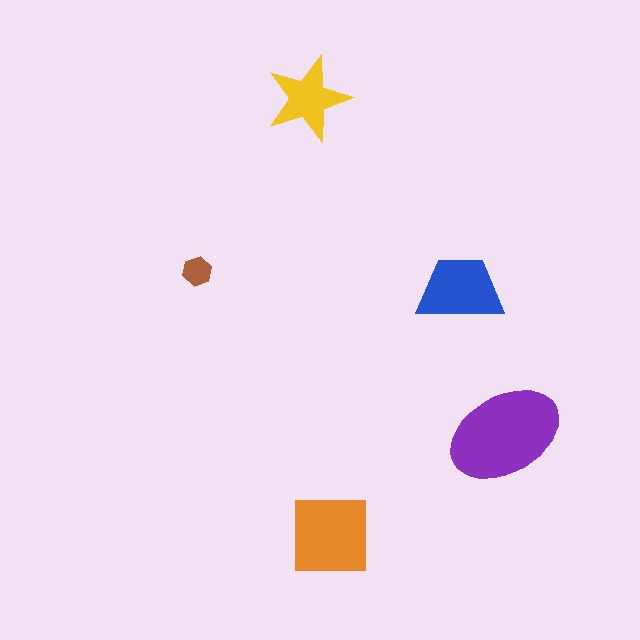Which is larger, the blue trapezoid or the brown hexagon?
The blue trapezoid.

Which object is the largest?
The purple ellipse.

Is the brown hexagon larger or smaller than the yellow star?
Smaller.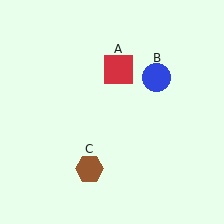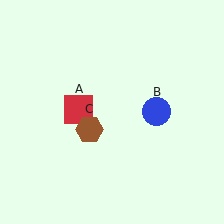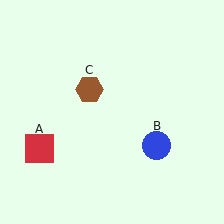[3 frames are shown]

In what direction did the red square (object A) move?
The red square (object A) moved down and to the left.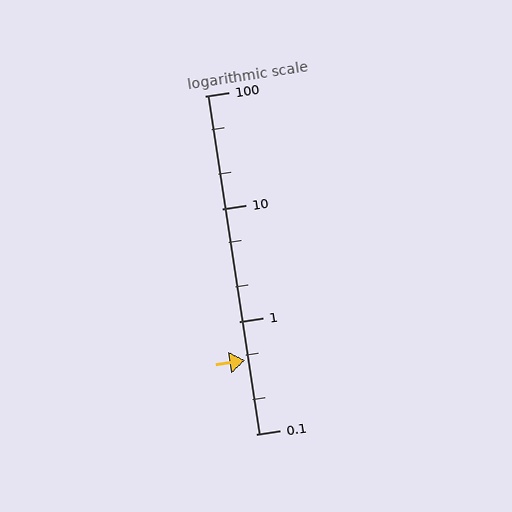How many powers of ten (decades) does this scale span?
The scale spans 3 decades, from 0.1 to 100.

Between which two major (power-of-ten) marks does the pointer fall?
The pointer is between 0.1 and 1.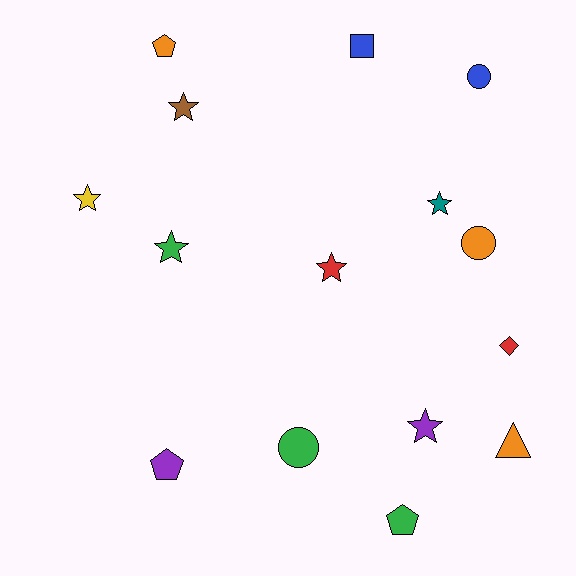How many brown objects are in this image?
There is 1 brown object.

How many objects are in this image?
There are 15 objects.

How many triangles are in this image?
There is 1 triangle.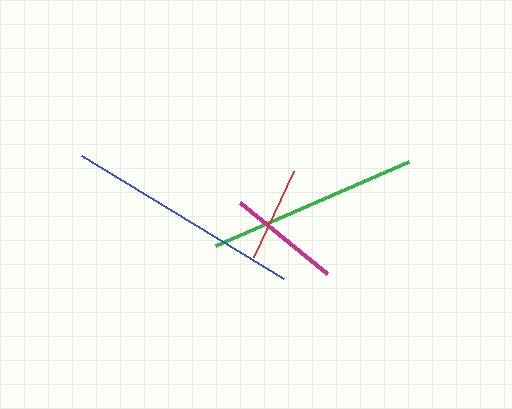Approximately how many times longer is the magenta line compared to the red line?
The magenta line is approximately 1.2 times the length of the red line.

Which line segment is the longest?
The blue line is the longest at approximately 236 pixels.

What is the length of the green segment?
The green segment is approximately 211 pixels long.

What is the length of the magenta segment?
The magenta segment is approximately 112 pixels long.